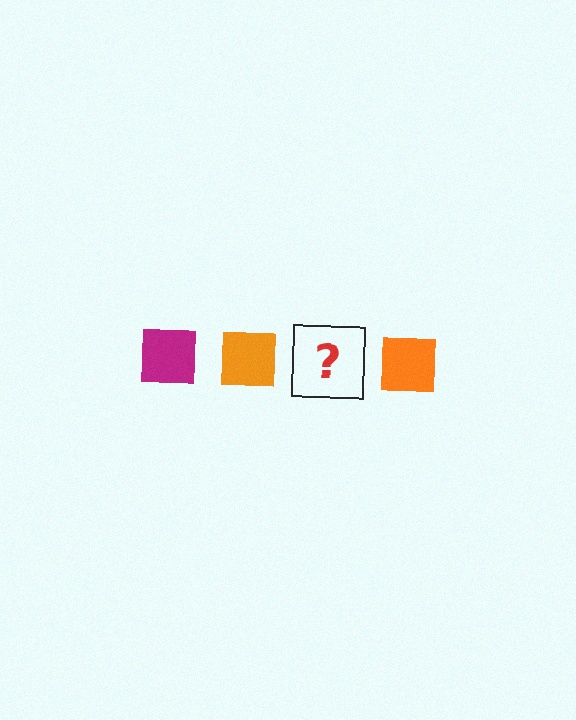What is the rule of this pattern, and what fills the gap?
The rule is that the pattern cycles through magenta, orange squares. The gap should be filled with a magenta square.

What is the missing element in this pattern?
The missing element is a magenta square.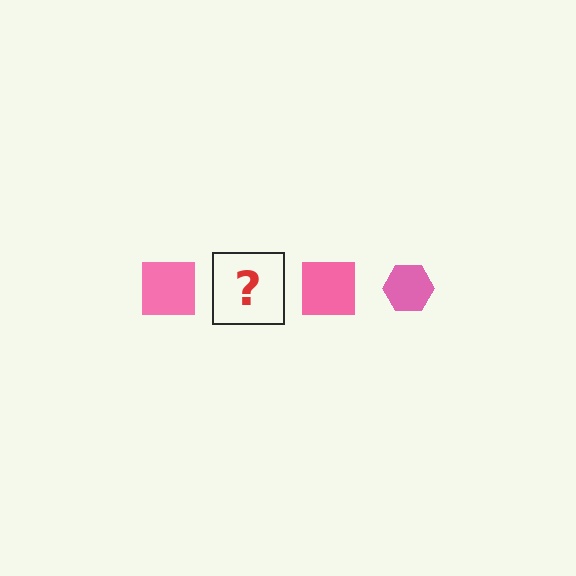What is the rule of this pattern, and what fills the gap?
The rule is that the pattern cycles through square, hexagon shapes in pink. The gap should be filled with a pink hexagon.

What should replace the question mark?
The question mark should be replaced with a pink hexagon.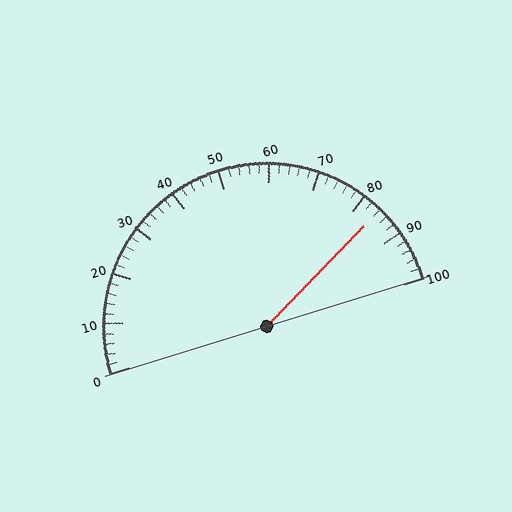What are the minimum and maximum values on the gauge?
The gauge ranges from 0 to 100.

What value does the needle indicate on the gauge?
The needle indicates approximately 84.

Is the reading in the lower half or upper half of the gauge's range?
The reading is in the upper half of the range (0 to 100).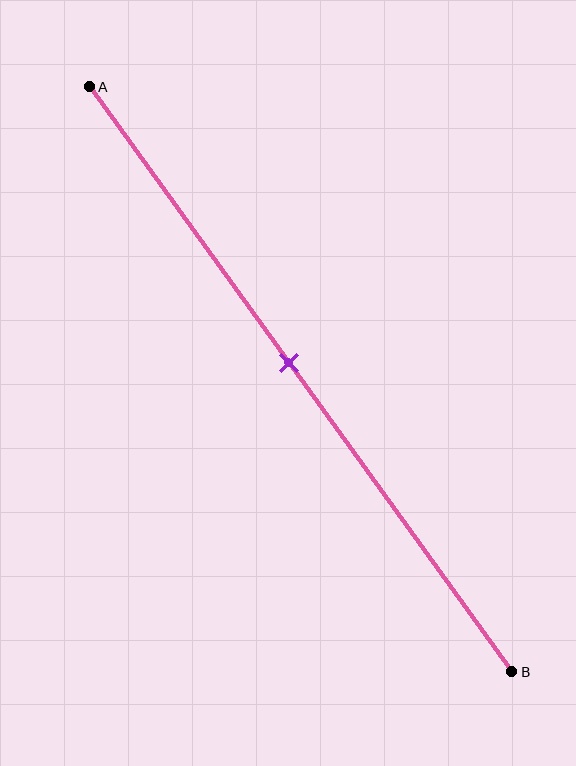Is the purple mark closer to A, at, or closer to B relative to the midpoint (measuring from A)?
The purple mark is approximately at the midpoint of segment AB.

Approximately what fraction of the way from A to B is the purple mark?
The purple mark is approximately 45% of the way from A to B.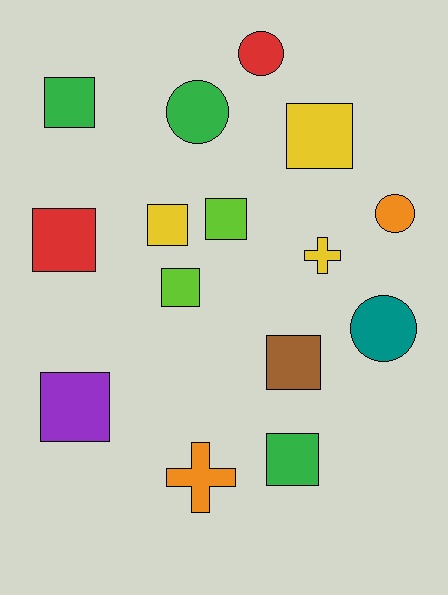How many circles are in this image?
There are 4 circles.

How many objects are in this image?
There are 15 objects.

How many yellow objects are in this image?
There are 3 yellow objects.